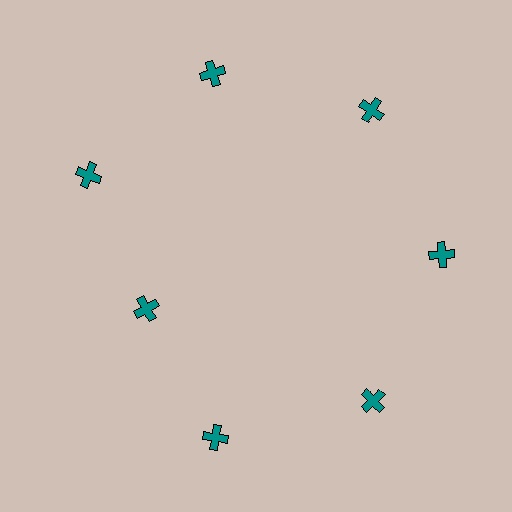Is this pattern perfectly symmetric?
No. The 7 teal crosses are arranged in a ring, but one element near the 8 o'clock position is pulled inward toward the center, breaking the 7-fold rotational symmetry.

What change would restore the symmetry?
The symmetry would be restored by moving it outward, back onto the ring so that all 7 crosses sit at equal angles and equal distance from the center.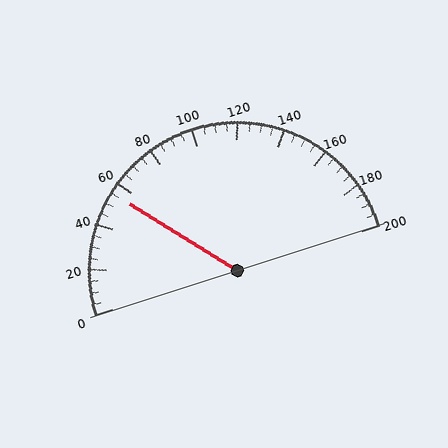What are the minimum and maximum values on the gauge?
The gauge ranges from 0 to 200.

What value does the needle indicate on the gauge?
The needle indicates approximately 55.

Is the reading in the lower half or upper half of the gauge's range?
The reading is in the lower half of the range (0 to 200).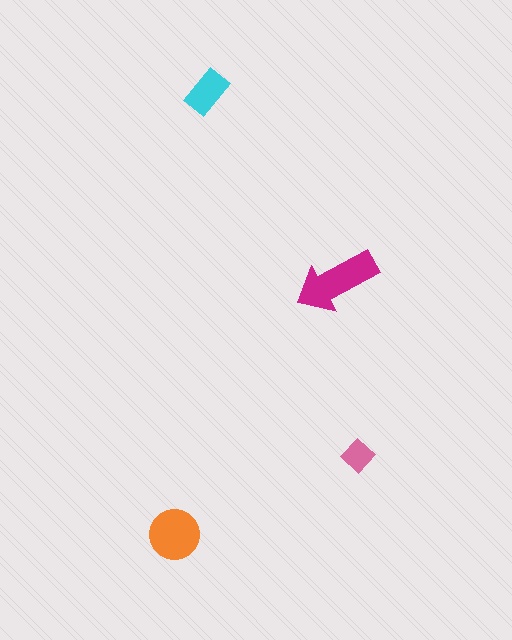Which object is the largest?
The magenta arrow.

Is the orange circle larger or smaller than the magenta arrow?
Smaller.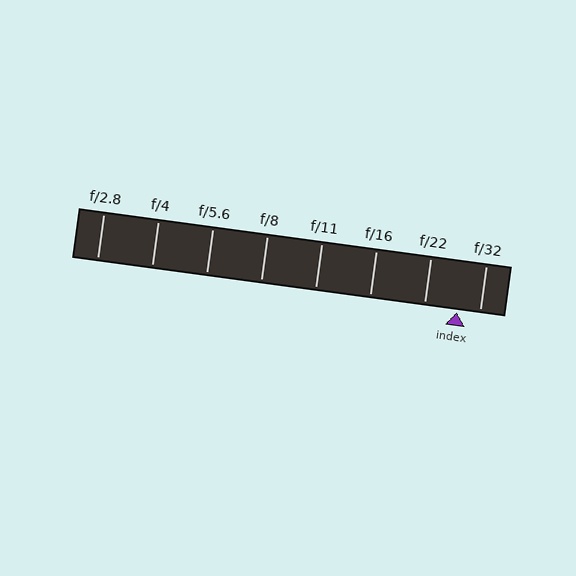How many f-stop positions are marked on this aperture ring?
There are 8 f-stop positions marked.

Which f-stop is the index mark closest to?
The index mark is closest to f/32.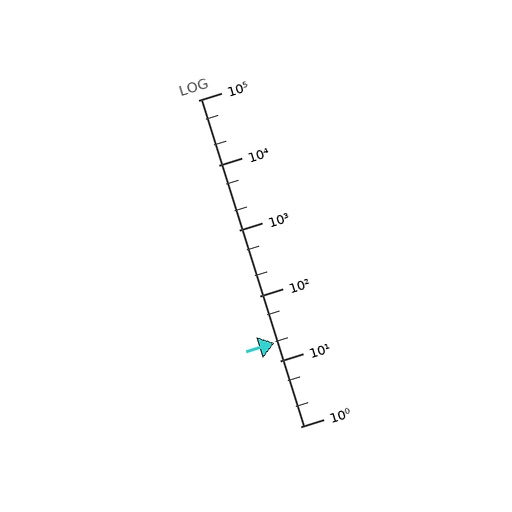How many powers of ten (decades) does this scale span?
The scale spans 5 decades, from 1 to 100000.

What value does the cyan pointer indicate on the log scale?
The pointer indicates approximately 19.